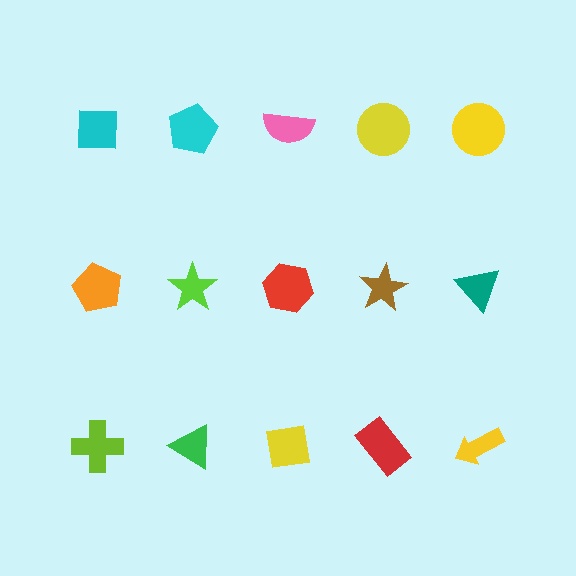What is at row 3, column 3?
A yellow square.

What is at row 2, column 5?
A teal triangle.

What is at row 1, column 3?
A pink semicircle.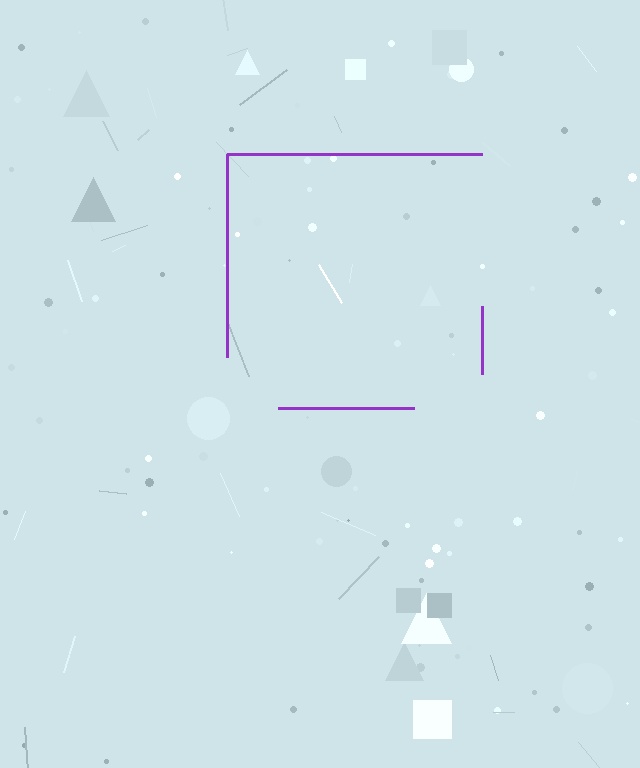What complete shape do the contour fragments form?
The contour fragments form a square.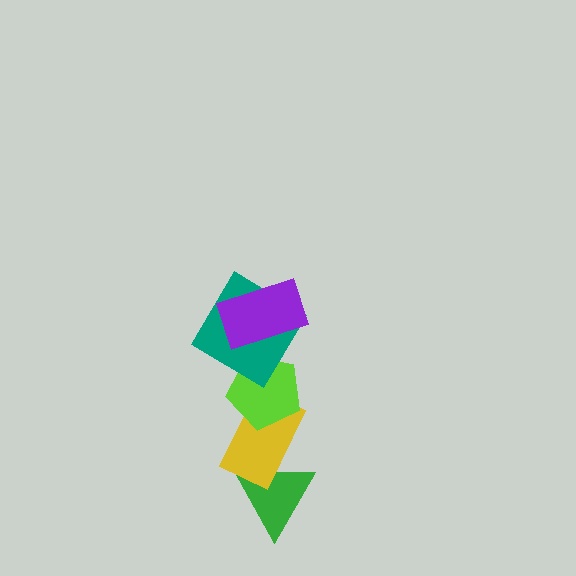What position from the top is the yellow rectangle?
The yellow rectangle is 4th from the top.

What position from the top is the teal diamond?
The teal diamond is 2nd from the top.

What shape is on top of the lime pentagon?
The teal diamond is on top of the lime pentagon.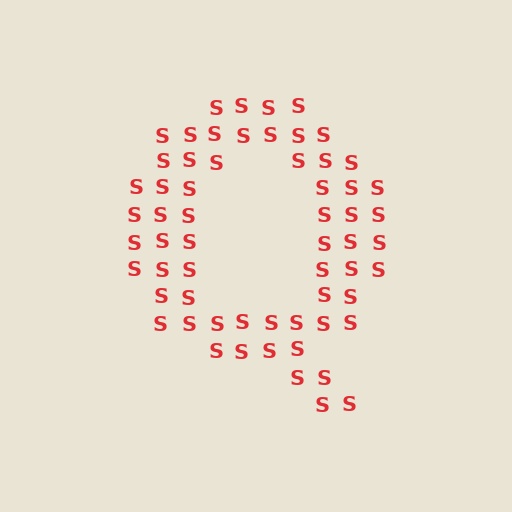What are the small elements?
The small elements are letter S's.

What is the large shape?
The large shape is the letter Q.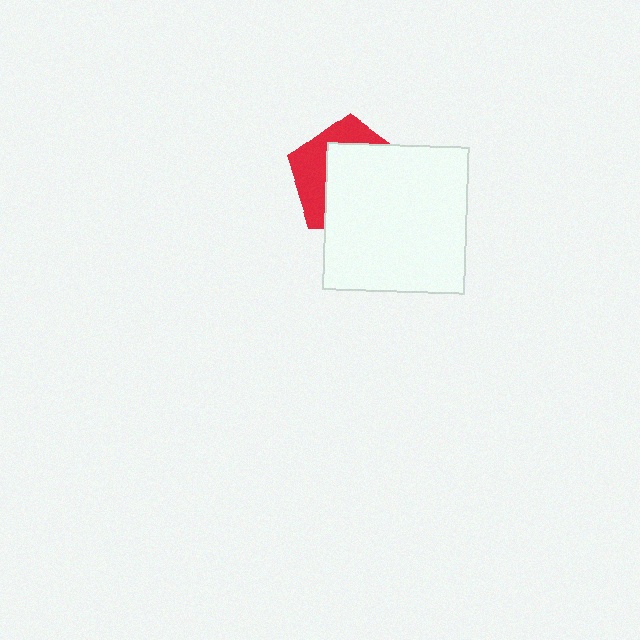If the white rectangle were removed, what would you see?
You would see the complete red pentagon.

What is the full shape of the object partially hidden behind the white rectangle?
The partially hidden object is a red pentagon.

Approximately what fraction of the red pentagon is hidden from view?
Roughly 63% of the red pentagon is hidden behind the white rectangle.